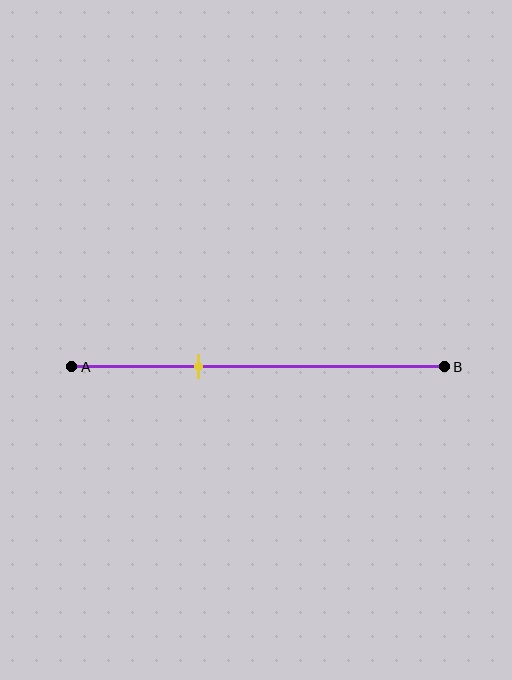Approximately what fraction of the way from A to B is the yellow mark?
The yellow mark is approximately 35% of the way from A to B.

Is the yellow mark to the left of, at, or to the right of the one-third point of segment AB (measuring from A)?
The yellow mark is approximately at the one-third point of segment AB.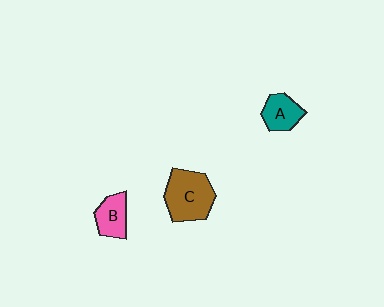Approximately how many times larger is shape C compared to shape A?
Approximately 1.8 times.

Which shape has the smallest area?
Shape A (teal).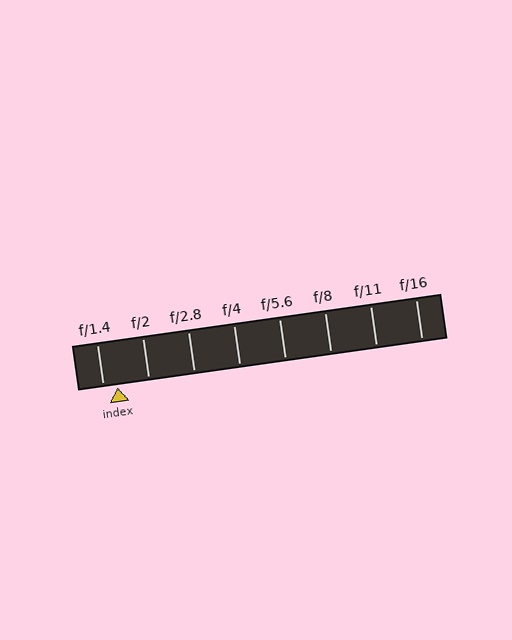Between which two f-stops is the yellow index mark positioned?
The index mark is between f/1.4 and f/2.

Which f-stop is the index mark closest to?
The index mark is closest to f/1.4.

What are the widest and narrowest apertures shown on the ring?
The widest aperture shown is f/1.4 and the narrowest is f/16.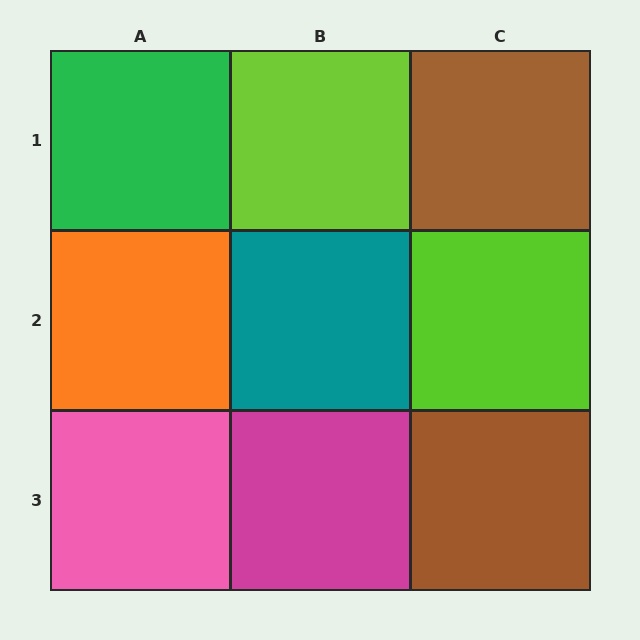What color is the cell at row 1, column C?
Brown.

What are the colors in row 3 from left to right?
Pink, magenta, brown.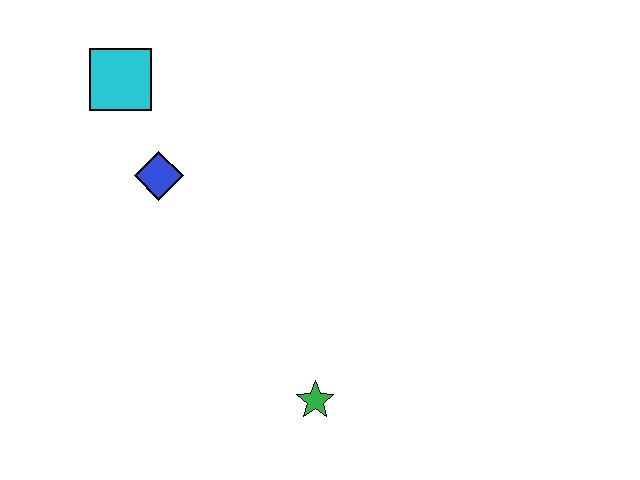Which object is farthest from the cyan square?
The green star is farthest from the cyan square.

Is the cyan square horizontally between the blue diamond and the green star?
No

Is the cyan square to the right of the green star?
No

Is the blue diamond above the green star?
Yes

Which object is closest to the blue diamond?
The cyan square is closest to the blue diamond.